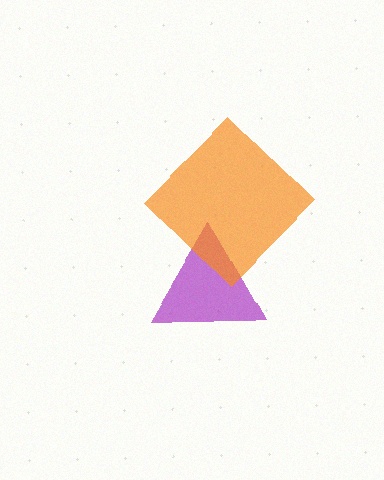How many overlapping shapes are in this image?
There are 2 overlapping shapes in the image.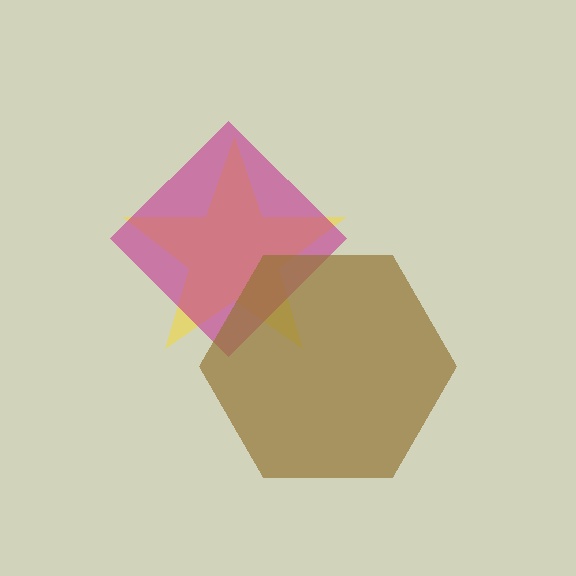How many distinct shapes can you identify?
There are 3 distinct shapes: a yellow star, a magenta diamond, a brown hexagon.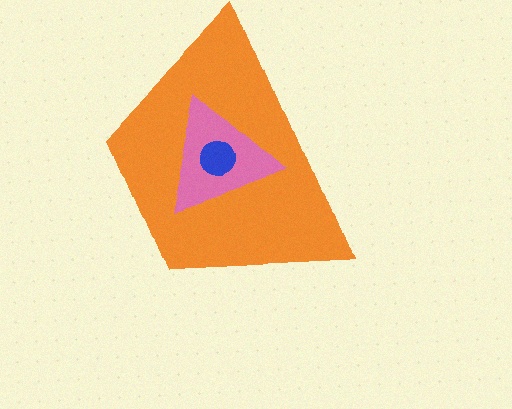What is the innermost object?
The blue circle.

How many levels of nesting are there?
3.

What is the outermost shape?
The orange trapezoid.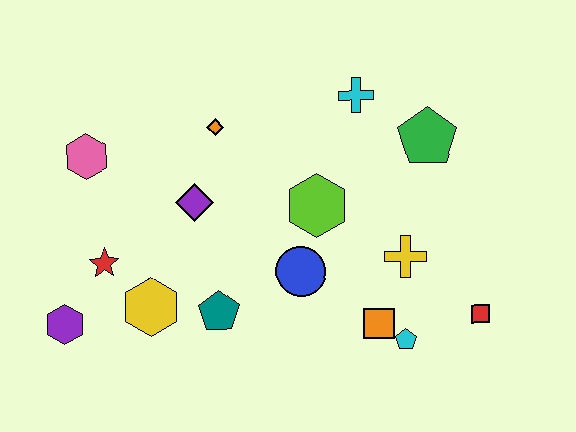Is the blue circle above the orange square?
Yes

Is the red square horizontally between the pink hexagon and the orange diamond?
No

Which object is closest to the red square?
The cyan pentagon is closest to the red square.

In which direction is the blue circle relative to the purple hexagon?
The blue circle is to the right of the purple hexagon.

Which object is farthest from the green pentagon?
The purple hexagon is farthest from the green pentagon.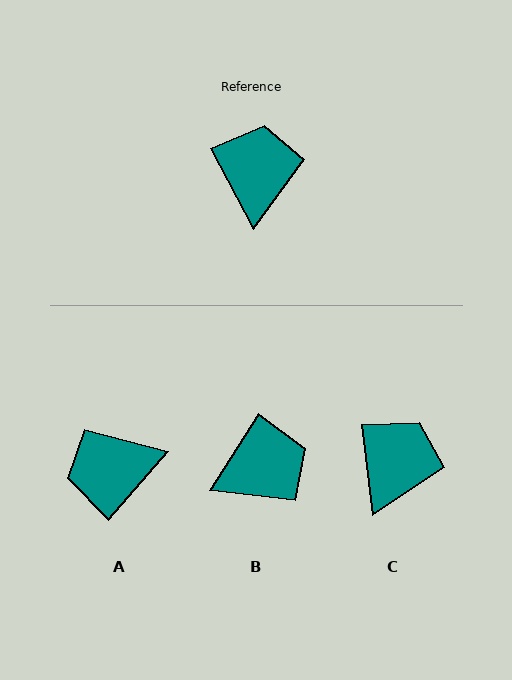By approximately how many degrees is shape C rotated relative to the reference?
Approximately 21 degrees clockwise.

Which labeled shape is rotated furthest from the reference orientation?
A, about 111 degrees away.